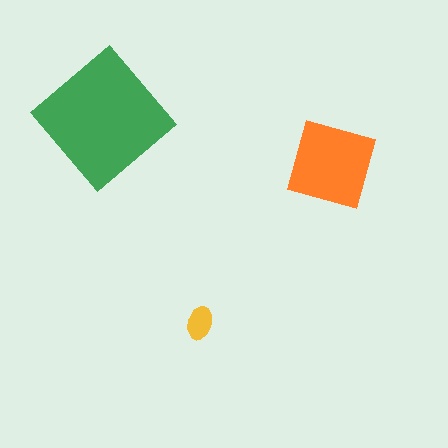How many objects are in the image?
There are 3 objects in the image.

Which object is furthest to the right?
The orange diamond is rightmost.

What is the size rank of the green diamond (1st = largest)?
1st.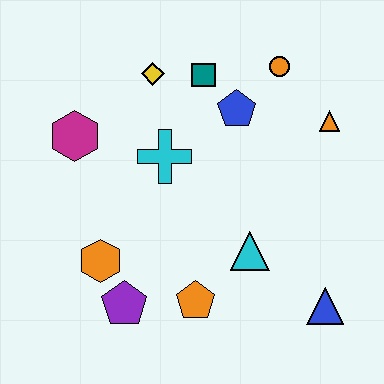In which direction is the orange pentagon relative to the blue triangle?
The orange pentagon is to the left of the blue triangle.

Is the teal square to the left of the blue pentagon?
Yes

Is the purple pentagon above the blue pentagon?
No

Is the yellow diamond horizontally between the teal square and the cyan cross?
No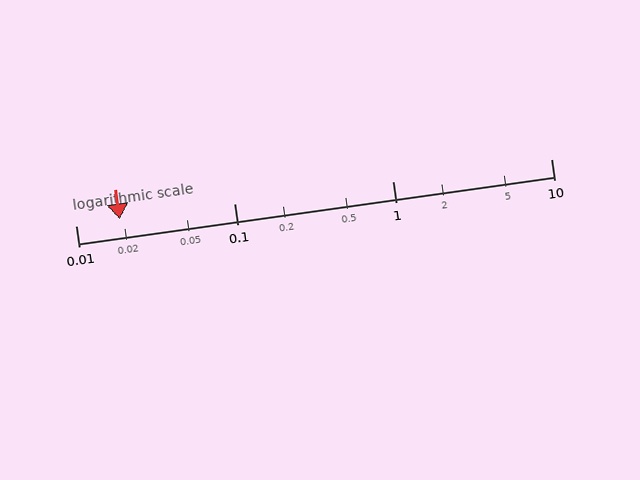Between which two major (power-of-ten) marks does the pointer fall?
The pointer is between 0.01 and 0.1.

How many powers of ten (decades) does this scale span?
The scale spans 3 decades, from 0.01 to 10.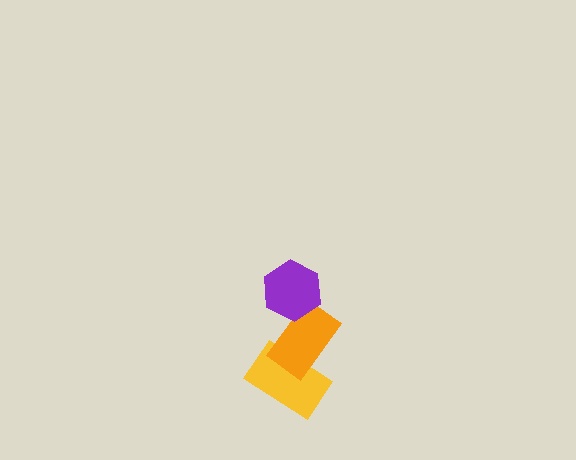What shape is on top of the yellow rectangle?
The orange rectangle is on top of the yellow rectangle.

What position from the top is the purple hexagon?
The purple hexagon is 1st from the top.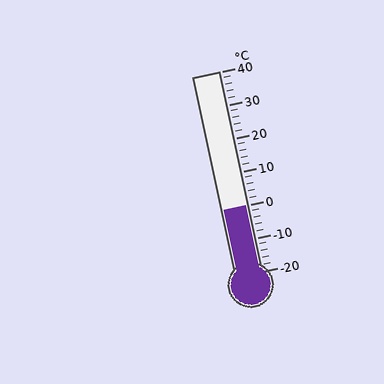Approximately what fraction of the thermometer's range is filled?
The thermometer is filled to approximately 35% of its range.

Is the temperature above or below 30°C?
The temperature is below 30°C.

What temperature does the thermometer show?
The thermometer shows approximately 0°C.